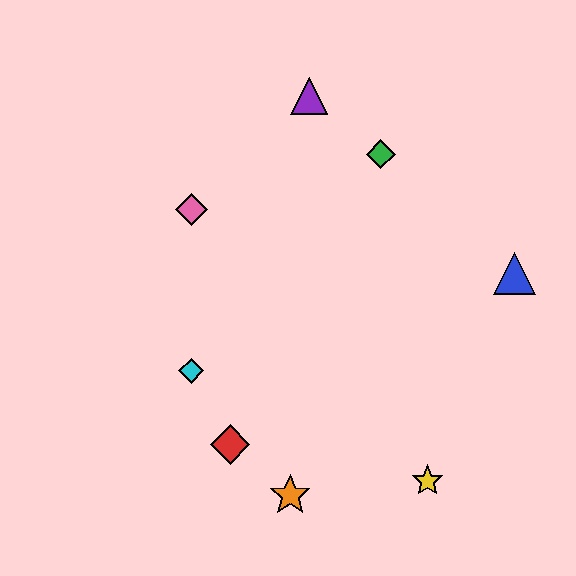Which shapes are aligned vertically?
The cyan diamond, the pink diamond are aligned vertically.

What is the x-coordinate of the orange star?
The orange star is at x≈290.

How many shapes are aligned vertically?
2 shapes (the cyan diamond, the pink diamond) are aligned vertically.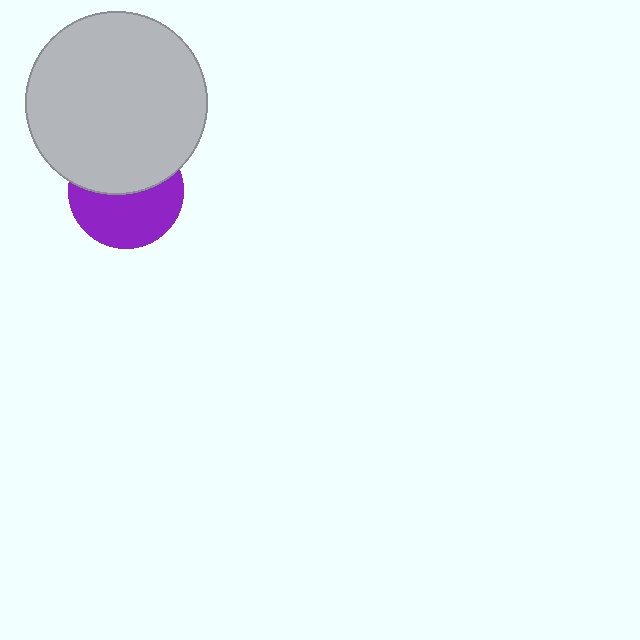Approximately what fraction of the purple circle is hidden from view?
Roughly 47% of the purple circle is hidden behind the light gray circle.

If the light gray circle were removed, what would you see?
You would see the complete purple circle.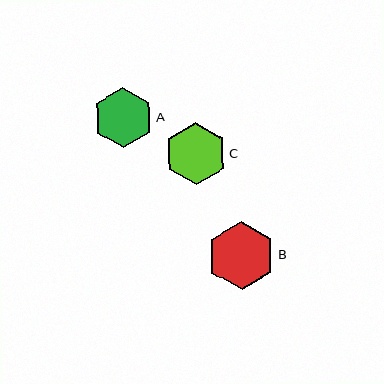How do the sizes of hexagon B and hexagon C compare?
Hexagon B and hexagon C are approximately the same size.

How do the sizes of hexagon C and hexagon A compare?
Hexagon C and hexagon A are approximately the same size.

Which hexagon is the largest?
Hexagon B is the largest with a size of approximately 68 pixels.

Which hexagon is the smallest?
Hexagon A is the smallest with a size of approximately 60 pixels.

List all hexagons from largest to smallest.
From largest to smallest: B, C, A.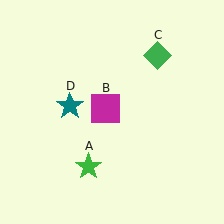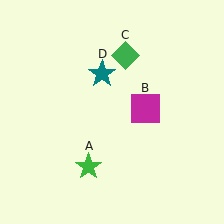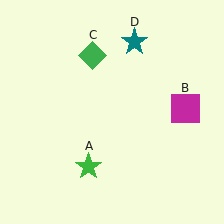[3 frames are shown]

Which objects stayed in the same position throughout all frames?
Green star (object A) remained stationary.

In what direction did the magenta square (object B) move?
The magenta square (object B) moved right.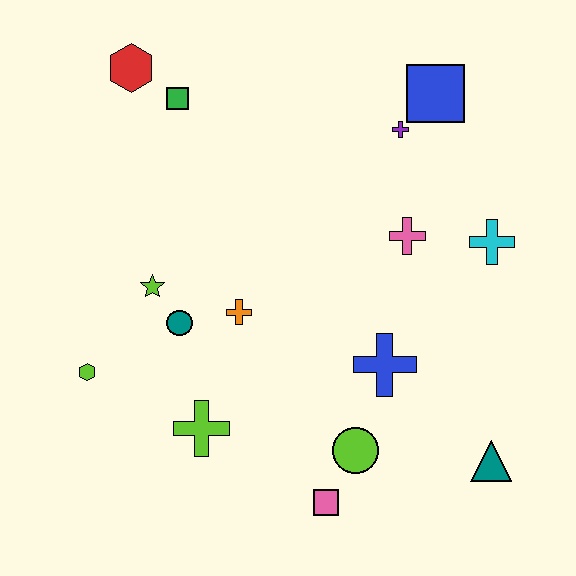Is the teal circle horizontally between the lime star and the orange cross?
Yes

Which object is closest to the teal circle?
The lime star is closest to the teal circle.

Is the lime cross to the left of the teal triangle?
Yes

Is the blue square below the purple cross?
No